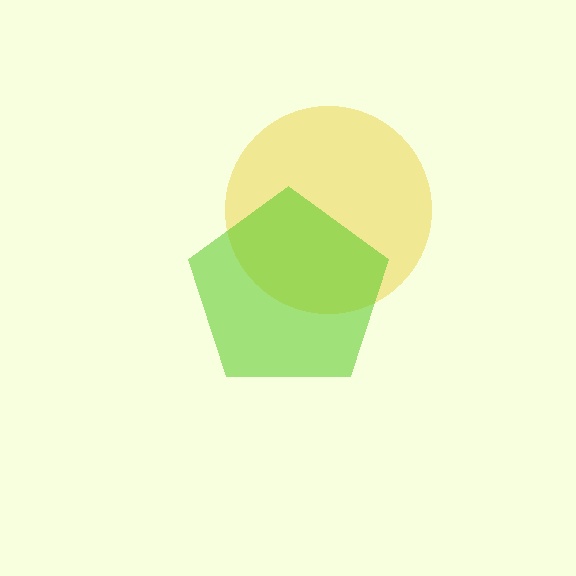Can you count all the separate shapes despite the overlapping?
Yes, there are 2 separate shapes.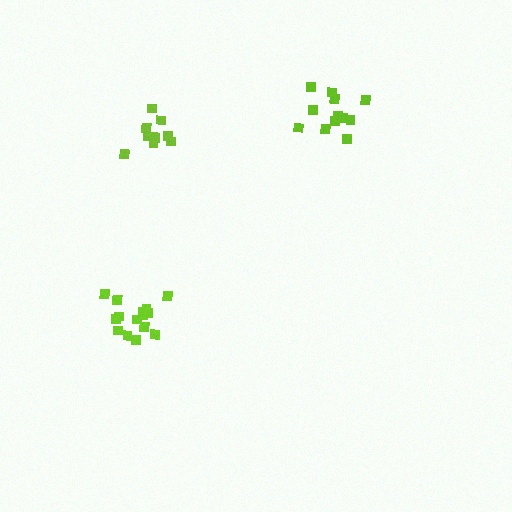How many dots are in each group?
Group 1: 9 dots, Group 2: 12 dots, Group 3: 15 dots (36 total).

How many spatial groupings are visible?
There are 3 spatial groupings.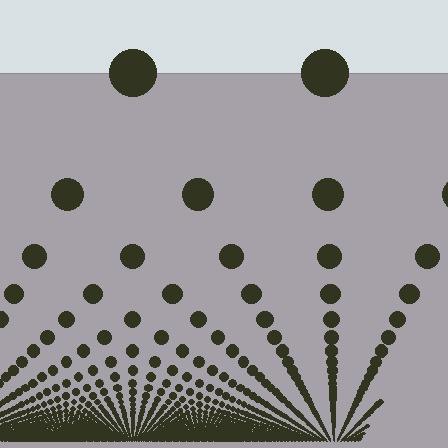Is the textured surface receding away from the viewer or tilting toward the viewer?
The surface appears to tilt toward the viewer. Texture elements get larger and sparser toward the top.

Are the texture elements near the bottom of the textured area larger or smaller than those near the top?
Smaller. The gradient is inverted — elements near the bottom are smaller and denser.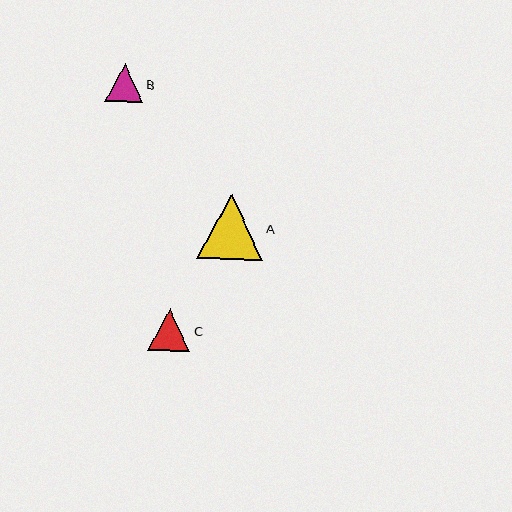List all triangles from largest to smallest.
From largest to smallest: A, C, B.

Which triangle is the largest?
Triangle A is the largest with a size of approximately 66 pixels.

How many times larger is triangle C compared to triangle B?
Triangle C is approximately 1.1 times the size of triangle B.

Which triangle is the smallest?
Triangle B is the smallest with a size of approximately 38 pixels.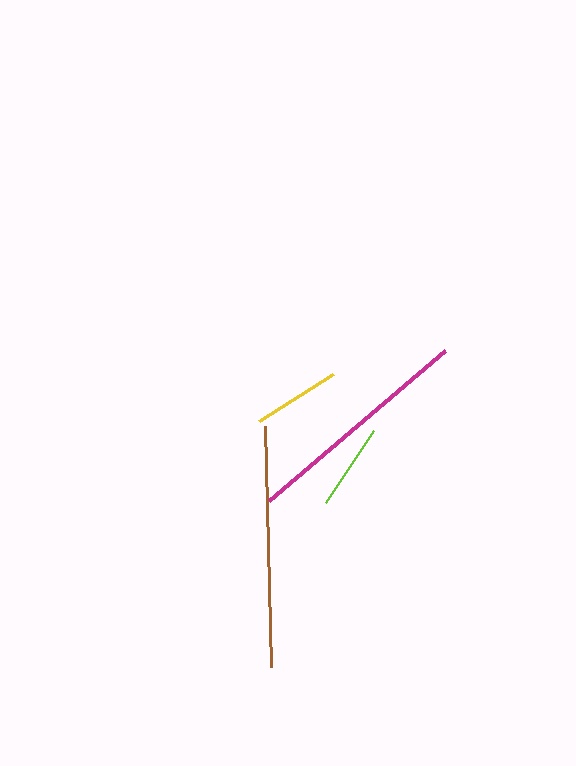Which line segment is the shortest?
The lime line is the shortest at approximately 87 pixels.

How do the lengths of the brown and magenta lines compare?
The brown and magenta lines are approximately the same length.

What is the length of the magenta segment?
The magenta segment is approximately 231 pixels long.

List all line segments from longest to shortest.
From longest to shortest: brown, magenta, yellow, lime.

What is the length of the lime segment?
The lime segment is approximately 87 pixels long.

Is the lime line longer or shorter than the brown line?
The brown line is longer than the lime line.